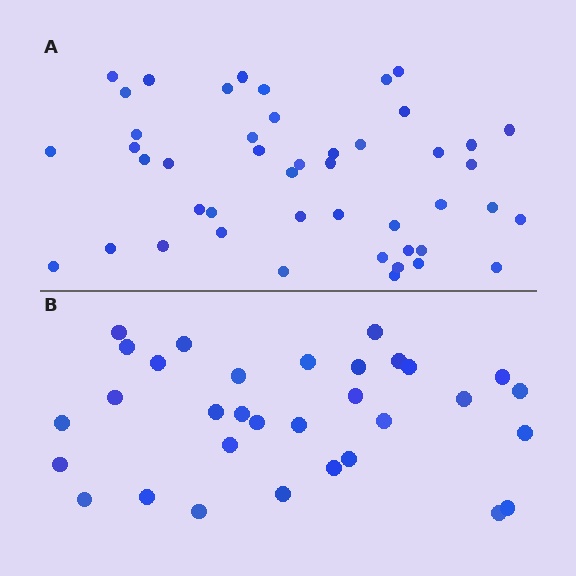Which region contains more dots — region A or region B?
Region A (the top region) has more dots.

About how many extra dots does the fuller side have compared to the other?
Region A has approximately 15 more dots than region B.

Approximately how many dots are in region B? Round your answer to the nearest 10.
About 30 dots. (The exact count is 32, which rounds to 30.)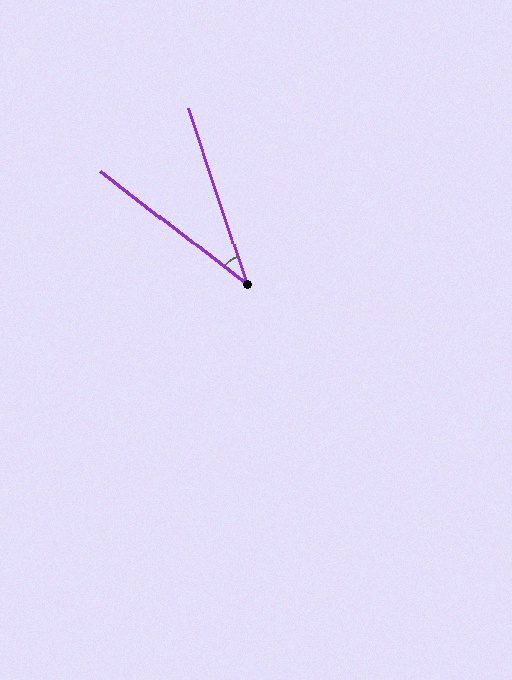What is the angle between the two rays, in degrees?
Approximately 34 degrees.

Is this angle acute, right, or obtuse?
It is acute.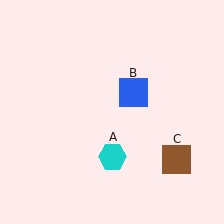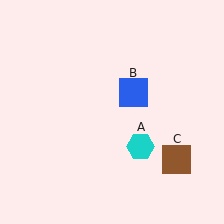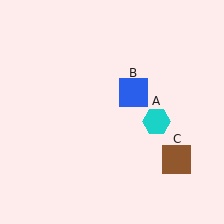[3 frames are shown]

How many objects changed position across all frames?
1 object changed position: cyan hexagon (object A).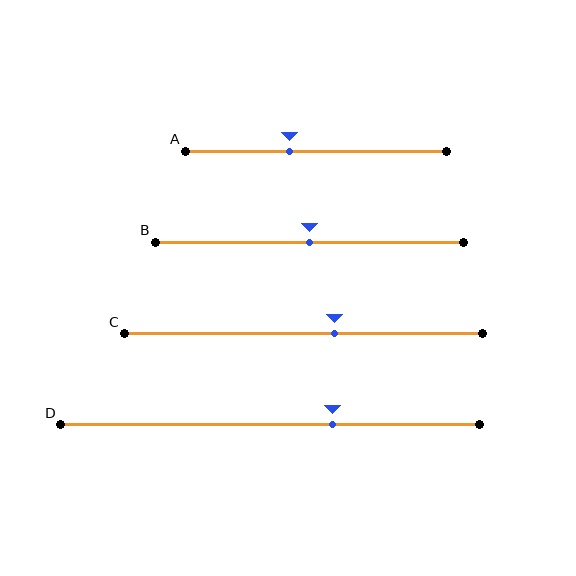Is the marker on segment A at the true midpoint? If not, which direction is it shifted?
No, the marker on segment A is shifted to the left by about 10% of the segment length.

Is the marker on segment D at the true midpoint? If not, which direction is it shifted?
No, the marker on segment D is shifted to the right by about 15% of the segment length.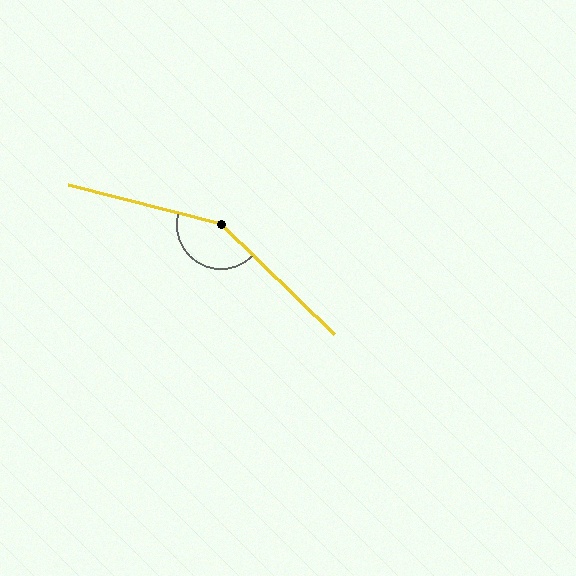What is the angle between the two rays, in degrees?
Approximately 150 degrees.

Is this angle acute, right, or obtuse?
It is obtuse.